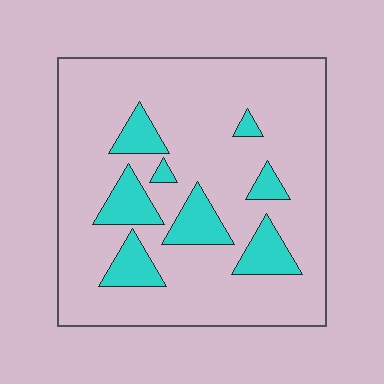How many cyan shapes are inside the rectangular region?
8.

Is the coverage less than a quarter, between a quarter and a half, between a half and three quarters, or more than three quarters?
Less than a quarter.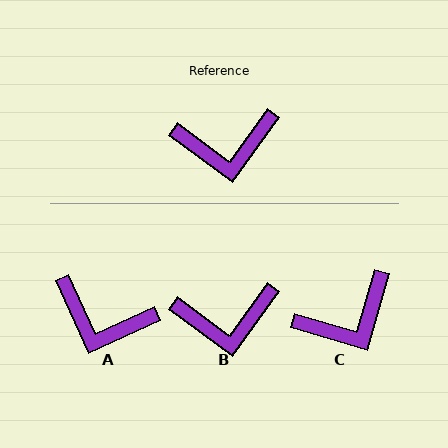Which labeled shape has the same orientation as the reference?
B.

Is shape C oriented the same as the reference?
No, it is off by about 20 degrees.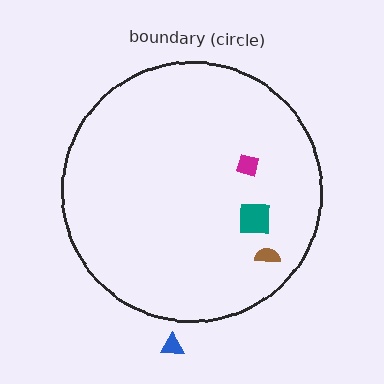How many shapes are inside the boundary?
3 inside, 1 outside.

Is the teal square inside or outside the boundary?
Inside.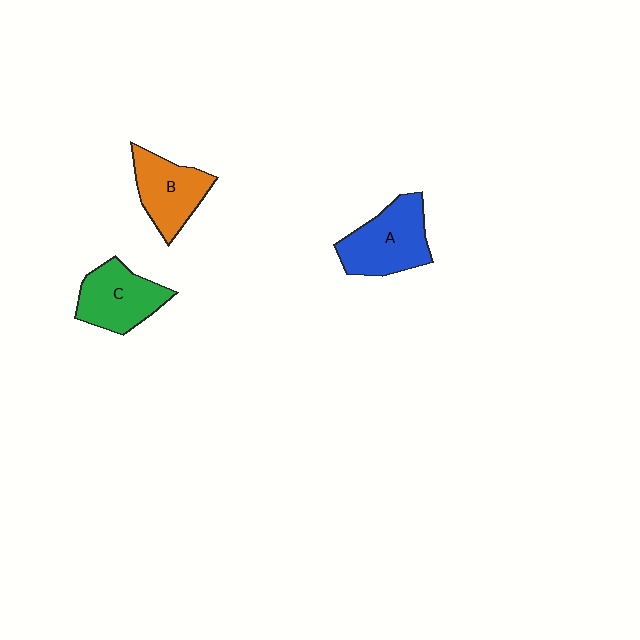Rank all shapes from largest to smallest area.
From largest to smallest: A (blue), C (green), B (orange).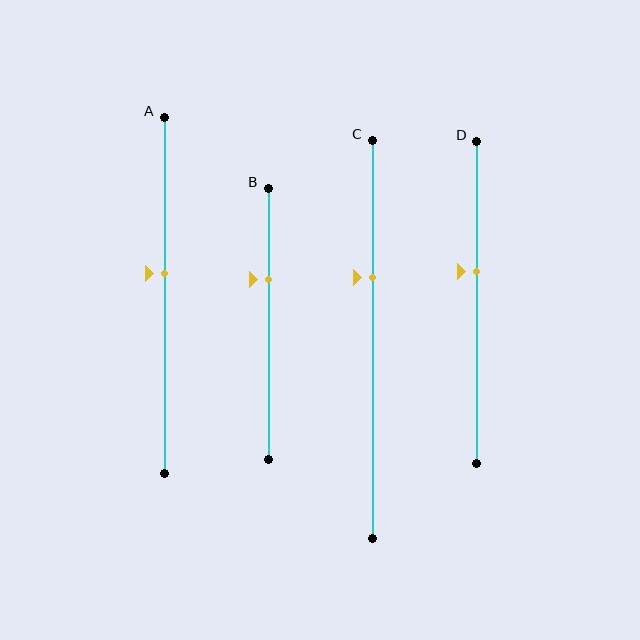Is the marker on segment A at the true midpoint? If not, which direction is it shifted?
No, the marker on segment A is shifted upward by about 6% of the segment length.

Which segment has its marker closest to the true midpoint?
Segment A has its marker closest to the true midpoint.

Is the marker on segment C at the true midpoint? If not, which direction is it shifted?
No, the marker on segment C is shifted upward by about 16% of the segment length.